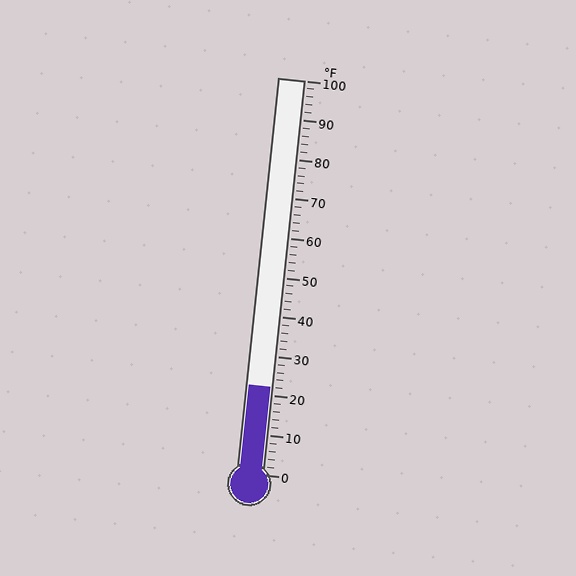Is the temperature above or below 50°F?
The temperature is below 50°F.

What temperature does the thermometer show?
The thermometer shows approximately 22°F.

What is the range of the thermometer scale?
The thermometer scale ranges from 0°F to 100°F.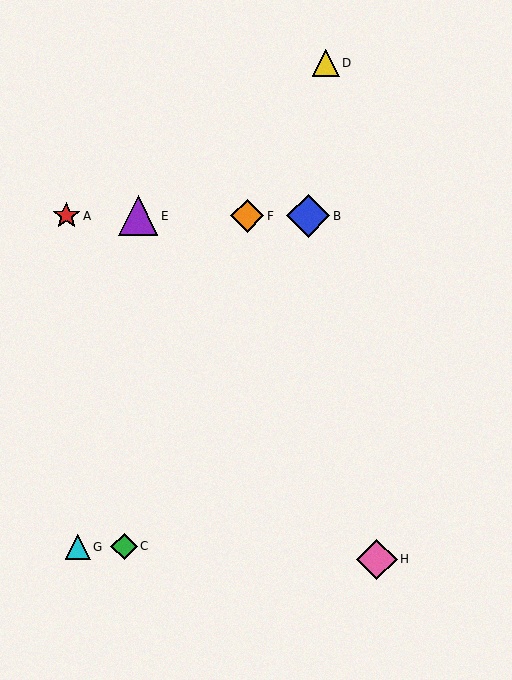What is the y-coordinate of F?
Object F is at y≈216.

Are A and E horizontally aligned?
Yes, both are at y≈216.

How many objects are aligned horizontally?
4 objects (A, B, E, F) are aligned horizontally.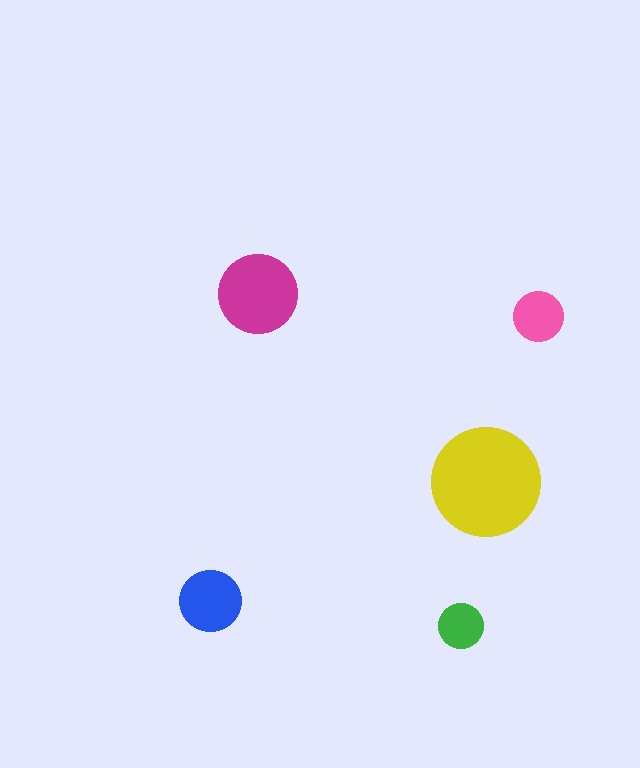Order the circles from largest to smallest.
the yellow one, the magenta one, the blue one, the pink one, the green one.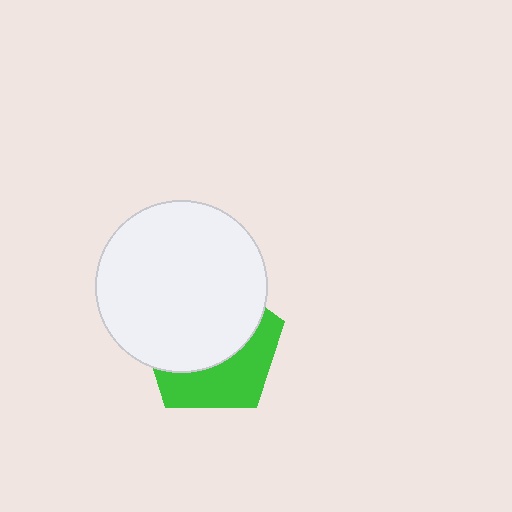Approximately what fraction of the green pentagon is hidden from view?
Roughly 60% of the green pentagon is hidden behind the white circle.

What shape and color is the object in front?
The object in front is a white circle.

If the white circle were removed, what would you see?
You would see the complete green pentagon.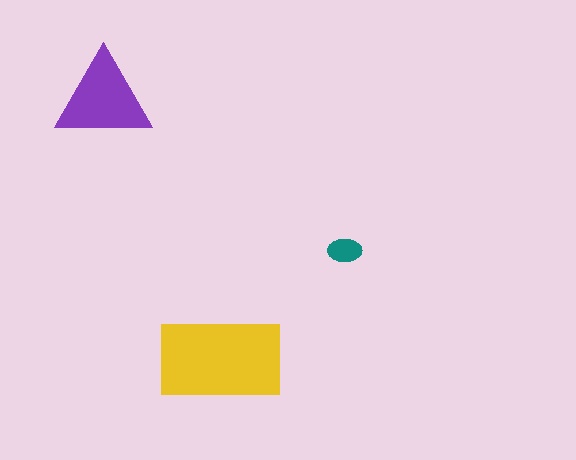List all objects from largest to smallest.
The yellow rectangle, the purple triangle, the teal ellipse.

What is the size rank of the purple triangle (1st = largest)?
2nd.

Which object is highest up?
The purple triangle is topmost.